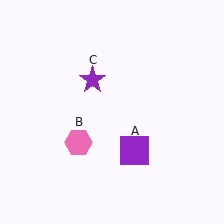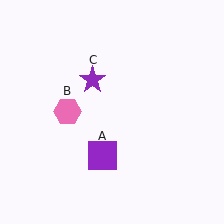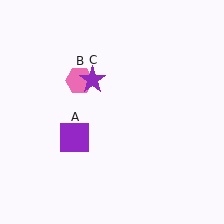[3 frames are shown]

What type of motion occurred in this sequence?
The purple square (object A), pink hexagon (object B) rotated clockwise around the center of the scene.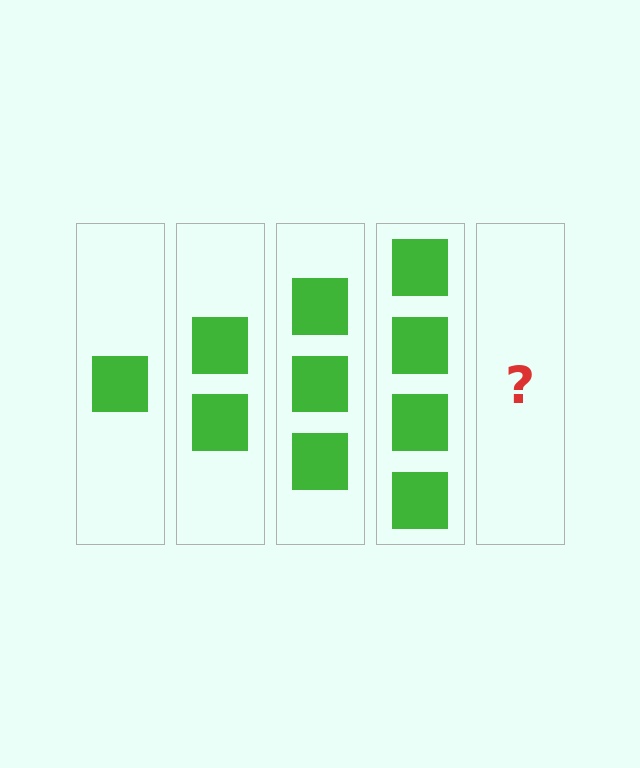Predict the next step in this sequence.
The next step is 5 squares.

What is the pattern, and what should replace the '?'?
The pattern is that each step adds one more square. The '?' should be 5 squares.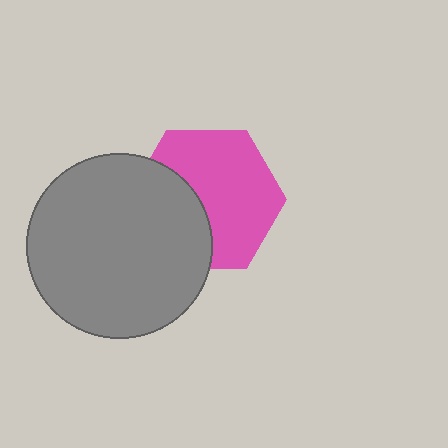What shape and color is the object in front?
The object in front is a gray circle.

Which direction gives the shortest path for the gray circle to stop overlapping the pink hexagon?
Moving left gives the shortest separation.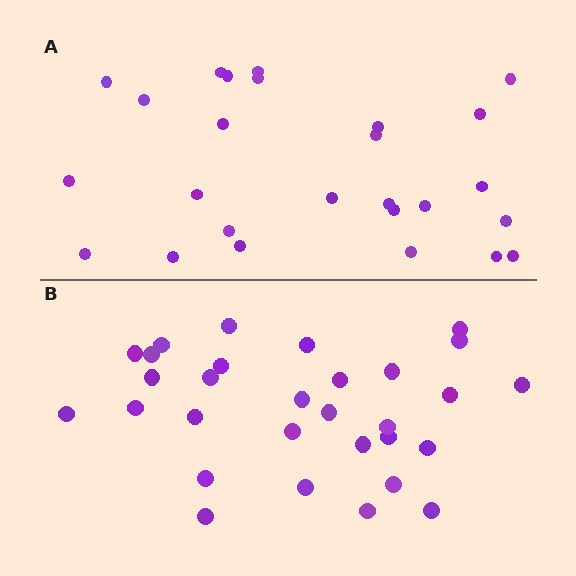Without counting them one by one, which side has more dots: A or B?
Region B (the bottom region) has more dots.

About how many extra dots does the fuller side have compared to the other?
Region B has about 4 more dots than region A.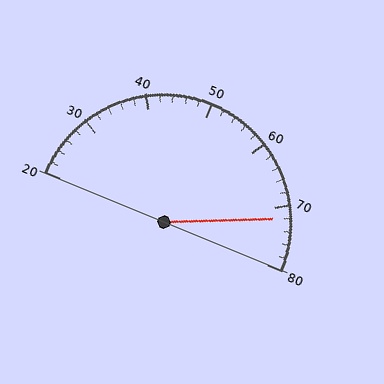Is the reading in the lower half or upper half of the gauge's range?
The reading is in the upper half of the range (20 to 80).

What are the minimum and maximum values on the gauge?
The gauge ranges from 20 to 80.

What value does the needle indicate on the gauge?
The needle indicates approximately 72.